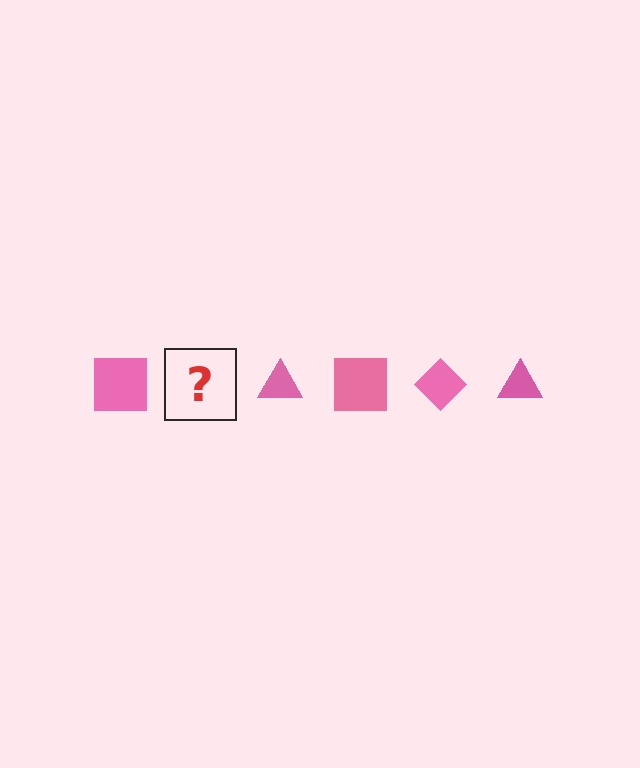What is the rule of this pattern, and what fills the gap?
The rule is that the pattern cycles through square, diamond, triangle shapes in pink. The gap should be filled with a pink diamond.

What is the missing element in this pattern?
The missing element is a pink diamond.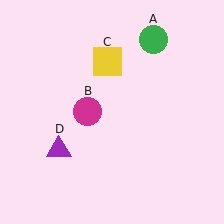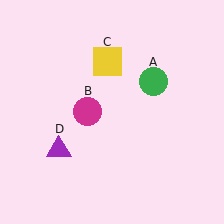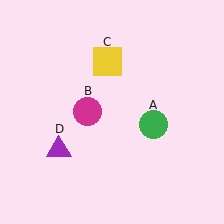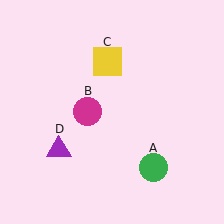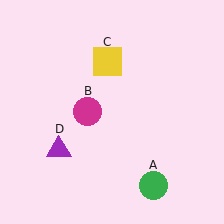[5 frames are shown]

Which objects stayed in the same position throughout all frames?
Magenta circle (object B) and yellow square (object C) and purple triangle (object D) remained stationary.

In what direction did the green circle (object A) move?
The green circle (object A) moved down.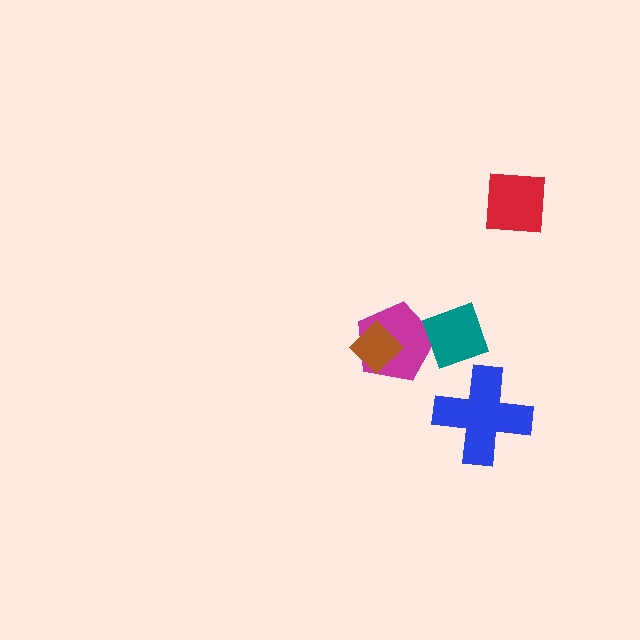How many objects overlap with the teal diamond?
1 object overlaps with the teal diamond.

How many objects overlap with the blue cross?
0 objects overlap with the blue cross.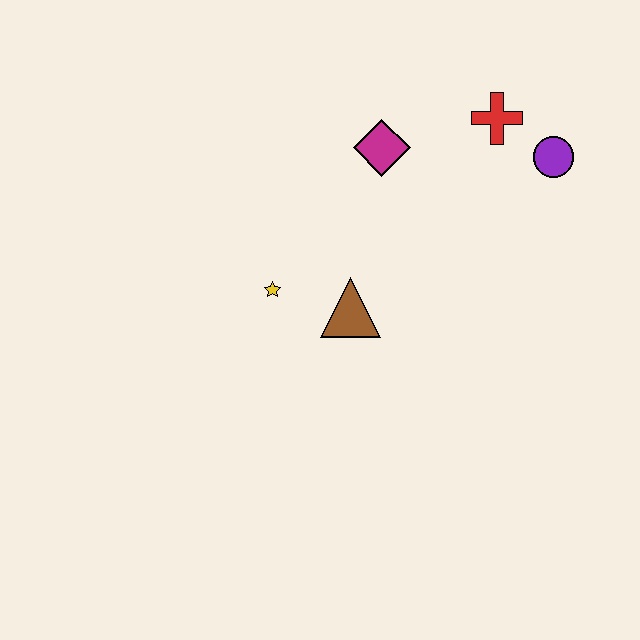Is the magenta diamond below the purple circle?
No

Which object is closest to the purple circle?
The red cross is closest to the purple circle.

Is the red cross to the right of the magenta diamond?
Yes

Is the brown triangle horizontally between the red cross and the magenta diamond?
No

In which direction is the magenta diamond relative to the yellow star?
The magenta diamond is above the yellow star.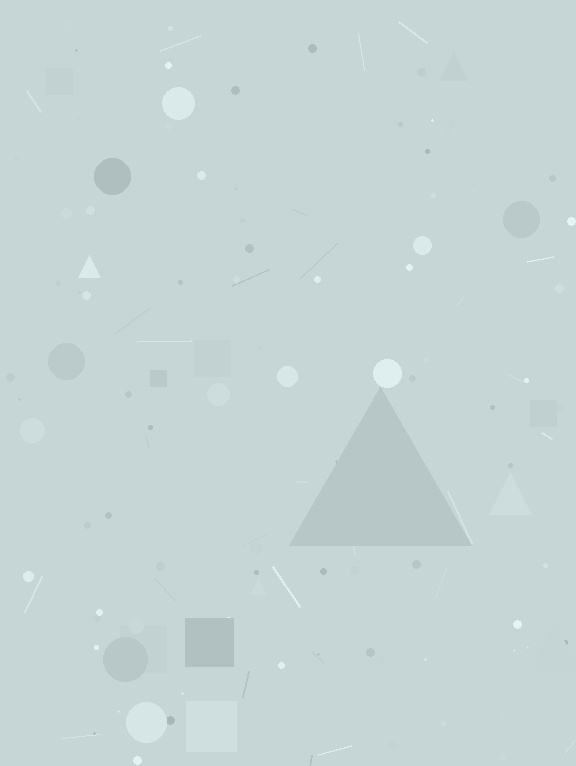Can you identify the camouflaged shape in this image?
The camouflaged shape is a triangle.